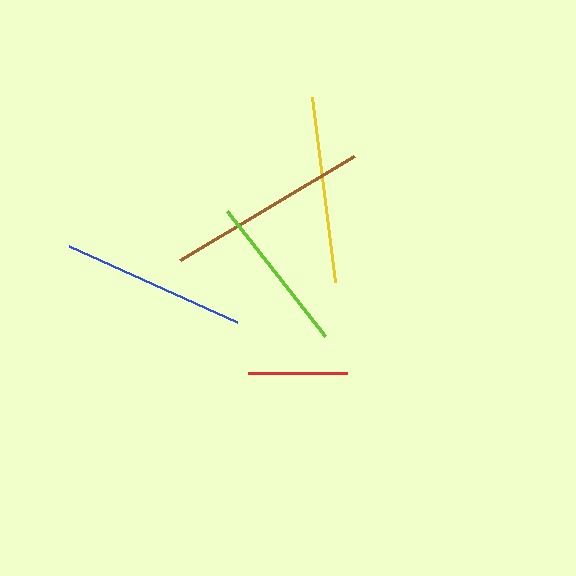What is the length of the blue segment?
The blue segment is approximately 184 pixels long.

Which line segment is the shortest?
The red line is the shortest at approximately 100 pixels.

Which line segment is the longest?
The brown line is the longest at approximately 203 pixels.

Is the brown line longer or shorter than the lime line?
The brown line is longer than the lime line.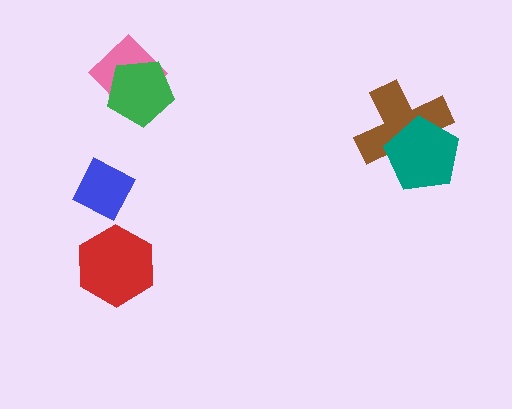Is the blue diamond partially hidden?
No, no other shape covers it.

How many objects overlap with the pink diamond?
1 object overlaps with the pink diamond.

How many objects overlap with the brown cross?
1 object overlaps with the brown cross.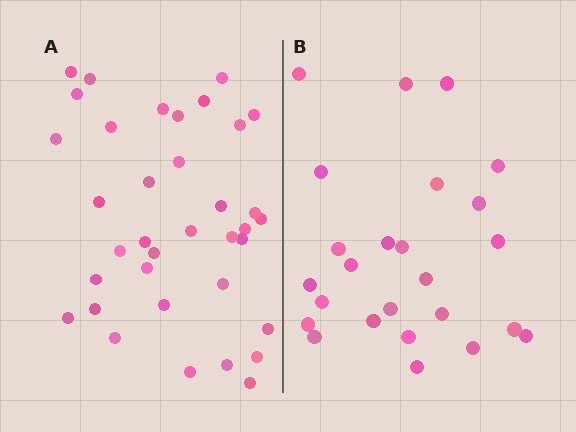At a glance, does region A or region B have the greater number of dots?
Region A (the left region) has more dots.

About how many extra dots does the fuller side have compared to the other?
Region A has roughly 12 or so more dots than region B.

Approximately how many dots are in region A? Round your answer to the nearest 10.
About 40 dots. (The exact count is 36, which rounds to 40.)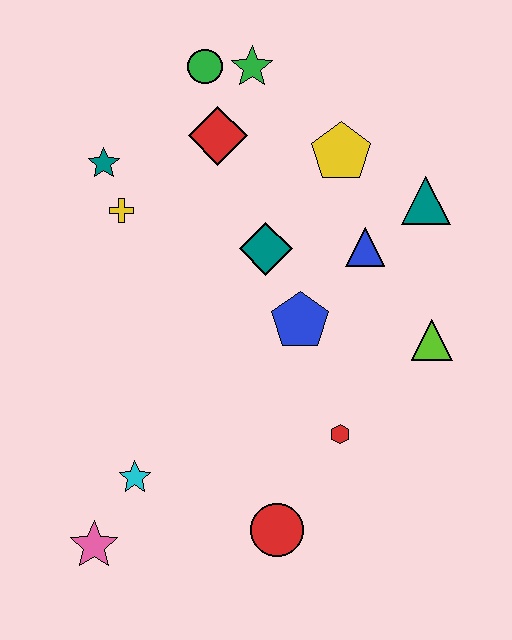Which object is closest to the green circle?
The green star is closest to the green circle.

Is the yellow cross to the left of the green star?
Yes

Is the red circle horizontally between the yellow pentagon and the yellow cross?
Yes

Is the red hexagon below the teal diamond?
Yes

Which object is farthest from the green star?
The pink star is farthest from the green star.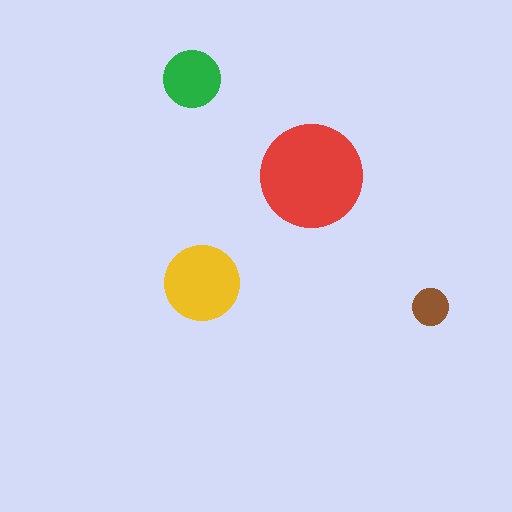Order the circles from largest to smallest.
the red one, the yellow one, the green one, the brown one.